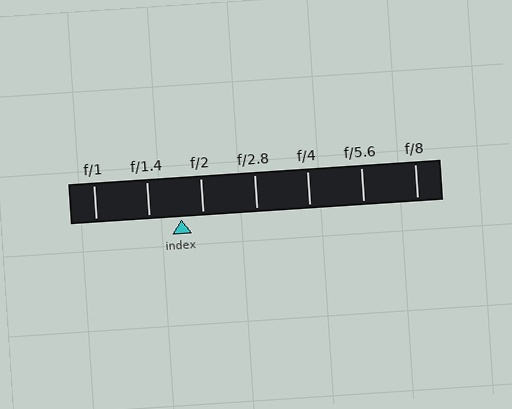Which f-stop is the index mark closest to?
The index mark is closest to f/2.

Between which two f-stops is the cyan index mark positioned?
The index mark is between f/1.4 and f/2.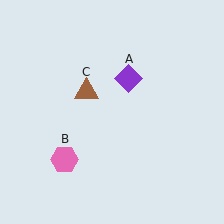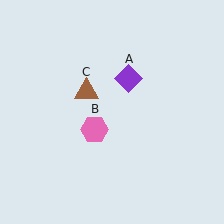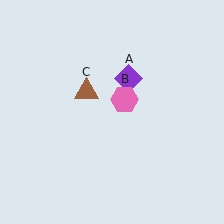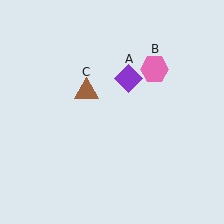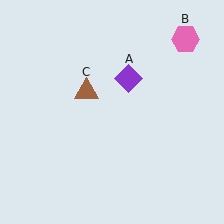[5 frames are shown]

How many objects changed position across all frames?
1 object changed position: pink hexagon (object B).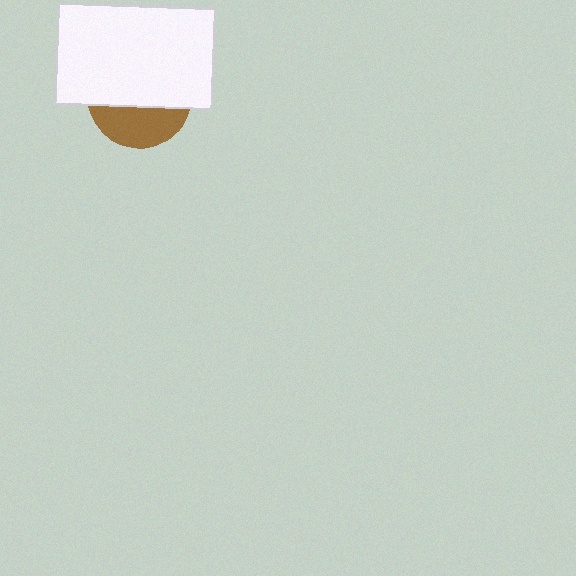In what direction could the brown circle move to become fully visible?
The brown circle could move down. That would shift it out from behind the white rectangle entirely.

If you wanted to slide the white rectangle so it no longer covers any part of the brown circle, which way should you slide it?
Slide it up — that is the most direct way to separate the two shapes.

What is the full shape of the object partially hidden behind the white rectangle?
The partially hidden object is a brown circle.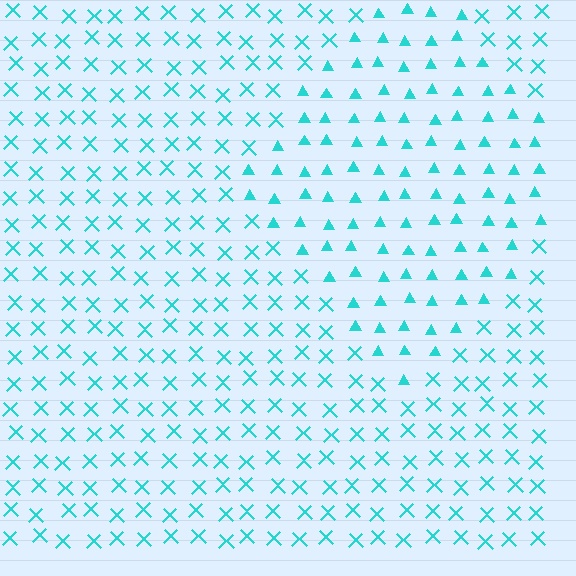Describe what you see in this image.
The image is filled with small cyan elements arranged in a uniform grid. A diamond-shaped region contains triangles, while the surrounding area contains X marks. The boundary is defined purely by the change in element shape.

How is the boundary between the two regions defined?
The boundary is defined by a change in element shape: triangles inside vs. X marks outside. All elements share the same color and spacing.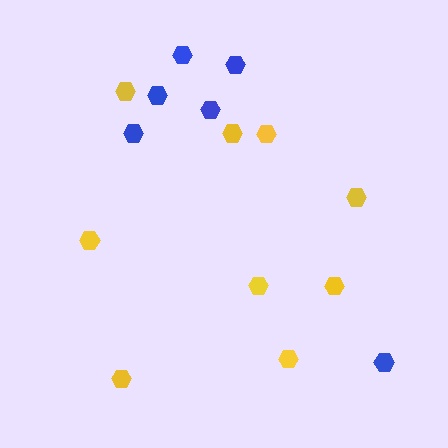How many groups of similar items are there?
There are 2 groups: one group of blue hexagons (6) and one group of yellow hexagons (9).